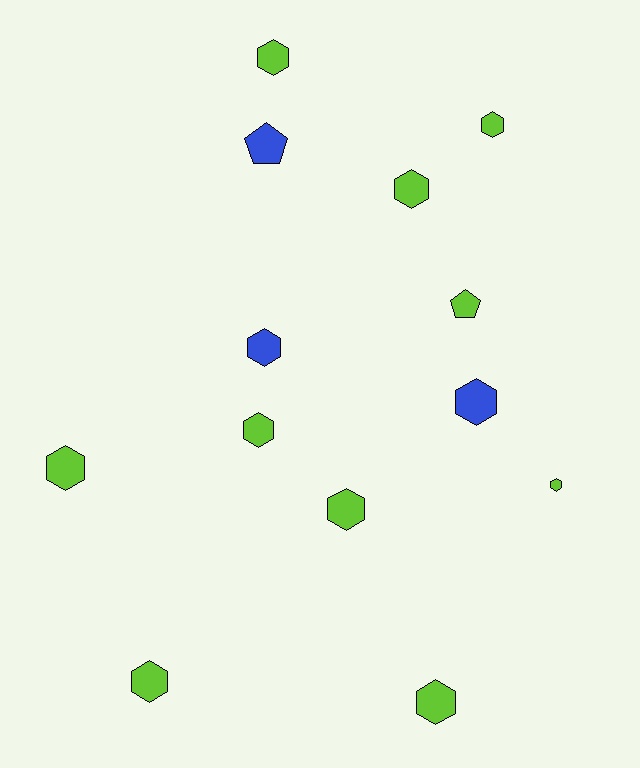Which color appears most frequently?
Lime, with 10 objects.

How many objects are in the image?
There are 13 objects.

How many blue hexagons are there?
There are 2 blue hexagons.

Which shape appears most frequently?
Hexagon, with 11 objects.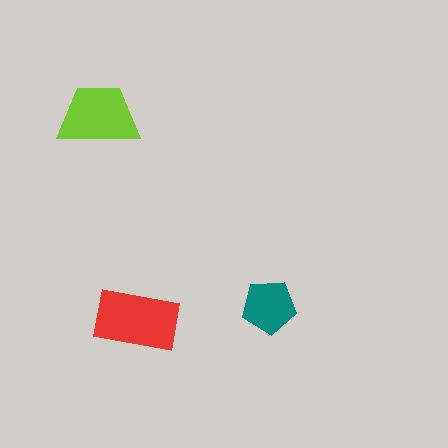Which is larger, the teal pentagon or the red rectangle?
The red rectangle.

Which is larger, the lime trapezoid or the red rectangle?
The red rectangle.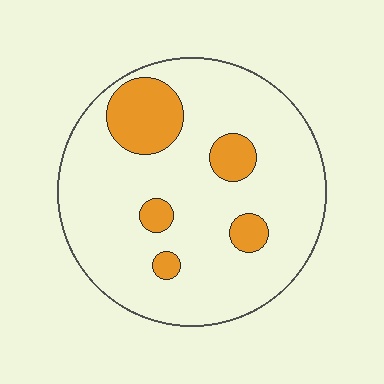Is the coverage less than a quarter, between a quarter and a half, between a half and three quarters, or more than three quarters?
Less than a quarter.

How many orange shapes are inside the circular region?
5.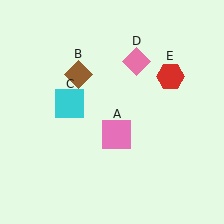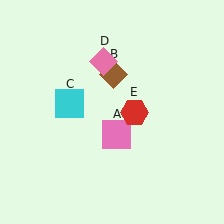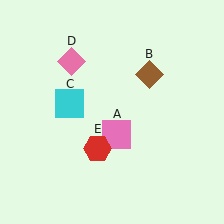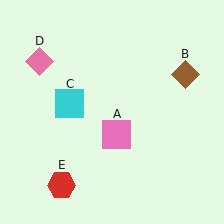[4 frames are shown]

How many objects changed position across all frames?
3 objects changed position: brown diamond (object B), pink diamond (object D), red hexagon (object E).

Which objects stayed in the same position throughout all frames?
Pink square (object A) and cyan square (object C) remained stationary.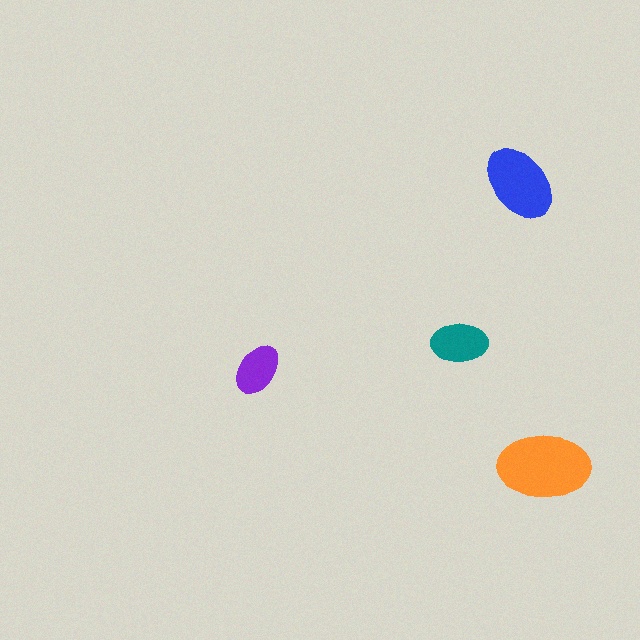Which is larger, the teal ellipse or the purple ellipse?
The teal one.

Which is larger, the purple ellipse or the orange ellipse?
The orange one.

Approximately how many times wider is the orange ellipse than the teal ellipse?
About 1.5 times wider.